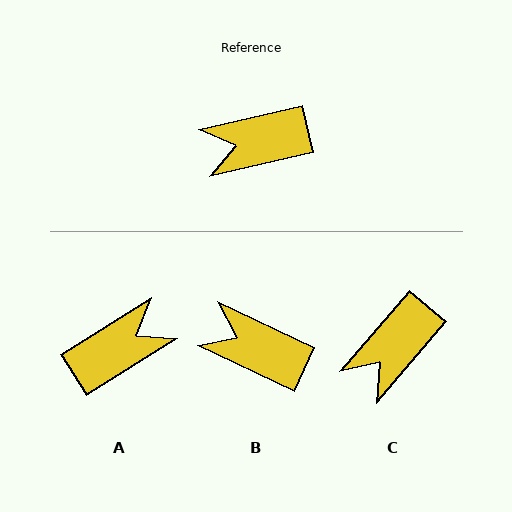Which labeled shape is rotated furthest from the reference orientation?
A, about 161 degrees away.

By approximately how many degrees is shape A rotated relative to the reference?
Approximately 161 degrees clockwise.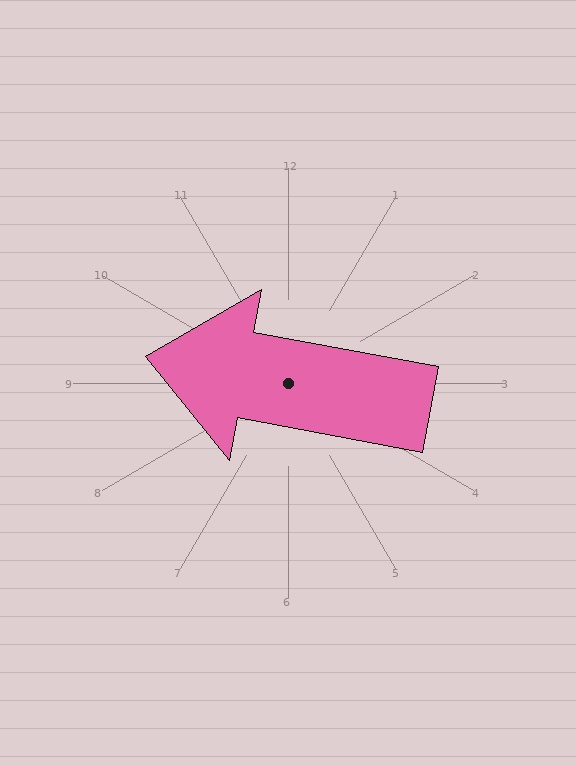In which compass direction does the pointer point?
West.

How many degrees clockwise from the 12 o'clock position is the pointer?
Approximately 281 degrees.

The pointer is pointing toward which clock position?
Roughly 9 o'clock.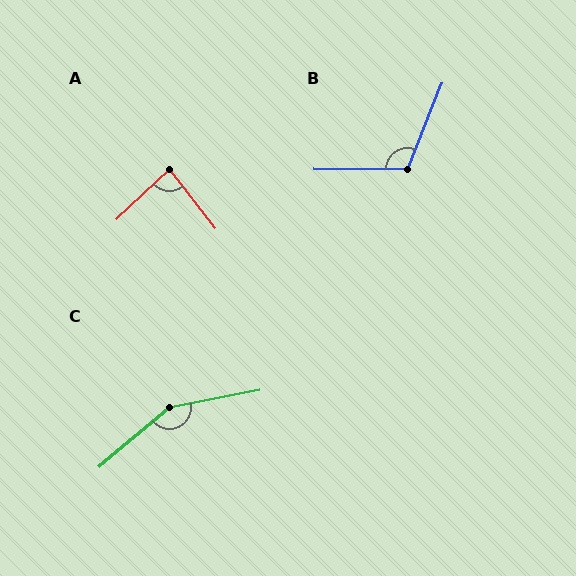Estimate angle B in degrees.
Approximately 111 degrees.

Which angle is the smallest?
A, at approximately 85 degrees.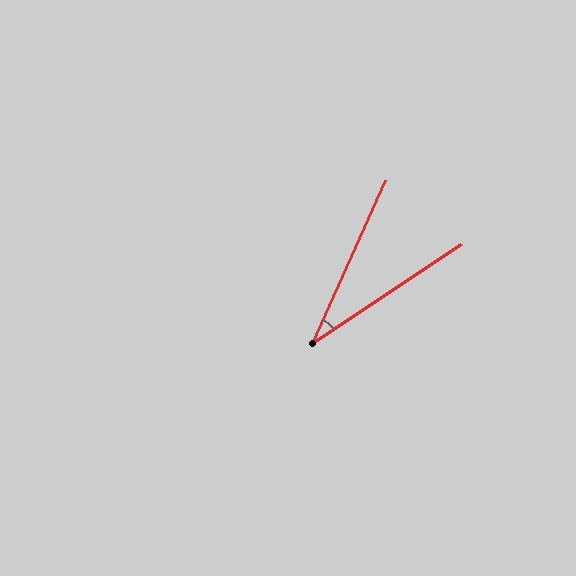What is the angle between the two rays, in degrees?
Approximately 32 degrees.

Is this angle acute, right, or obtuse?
It is acute.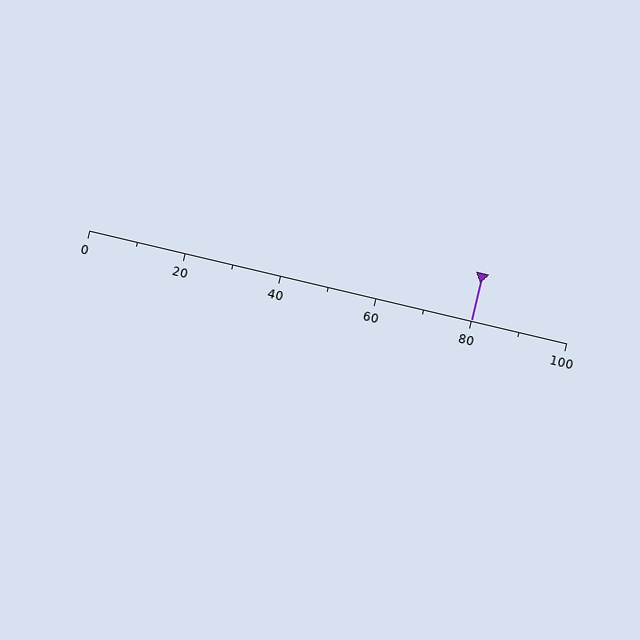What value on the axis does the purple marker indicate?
The marker indicates approximately 80.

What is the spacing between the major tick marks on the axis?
The major ticks are spaced 20 apart.